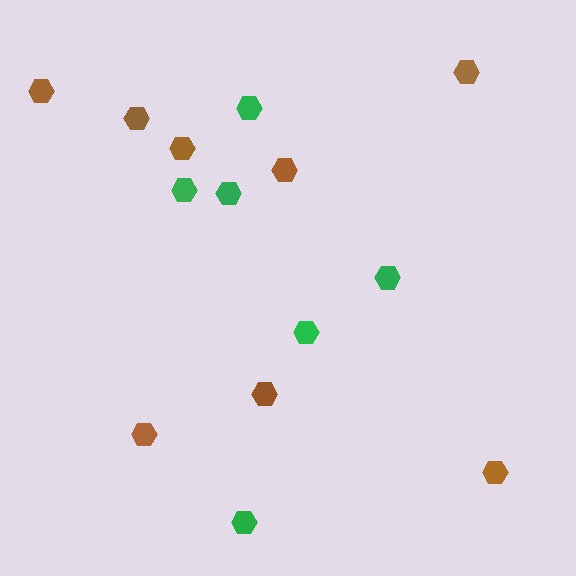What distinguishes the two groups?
There are 2 groups: one group of brown hexagons (8) and one group of green hexagons (6).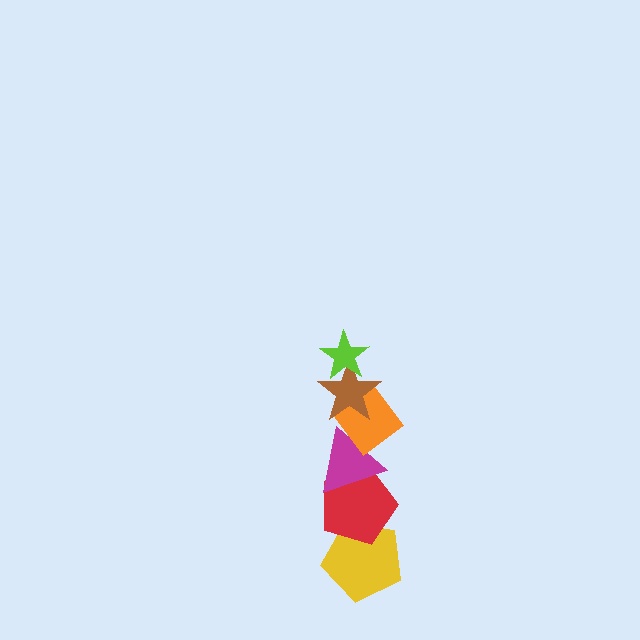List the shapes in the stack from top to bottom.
From top to bottom: the lime star, the brown star, the orange diamond, the magenta triangle, the red pentagon, the yellow pentagon.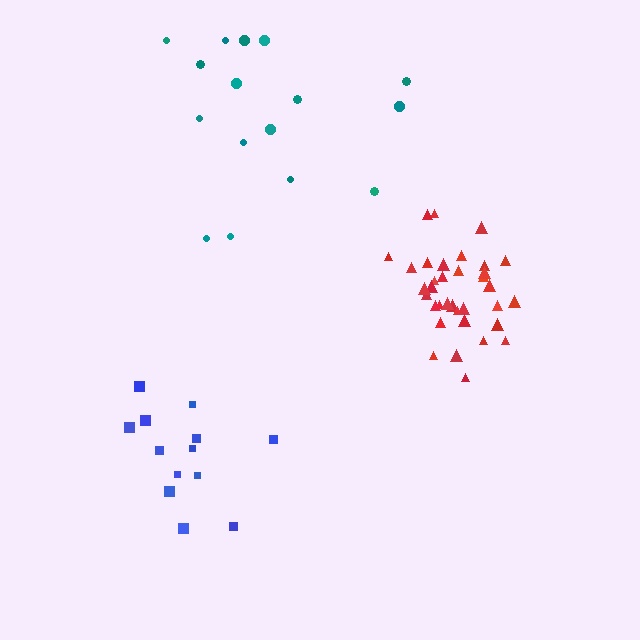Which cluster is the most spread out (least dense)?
Teal.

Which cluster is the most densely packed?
Red.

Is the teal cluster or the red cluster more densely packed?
Red.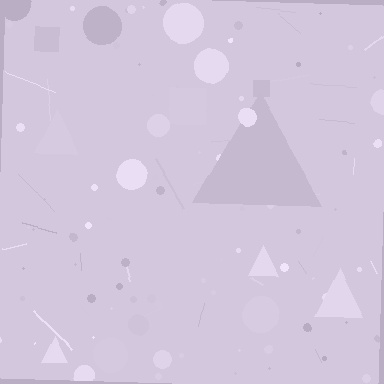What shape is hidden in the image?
A triangle is hidden in the image.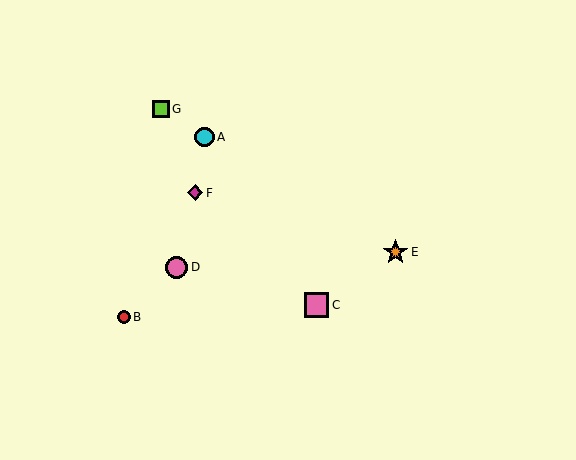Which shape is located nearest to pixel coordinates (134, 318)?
The red circle (labeled B) at (124, 317) is nearest to that location.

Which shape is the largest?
The pink square (labeled C) is the largest.